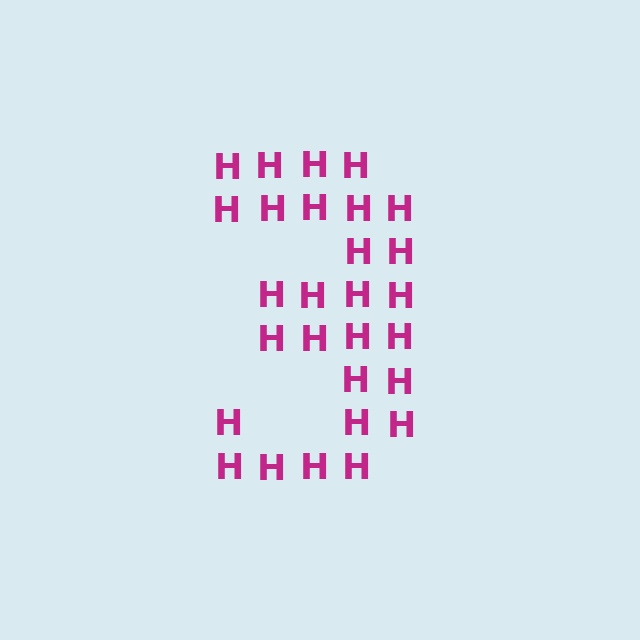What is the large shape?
The large shape is the digit 3.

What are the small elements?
The small elements are letter H's.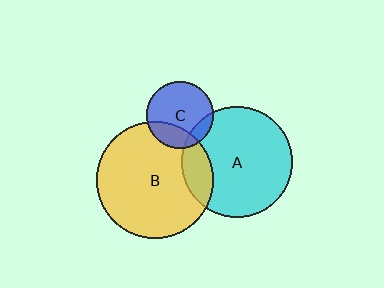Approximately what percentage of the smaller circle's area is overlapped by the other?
Approximately 15%.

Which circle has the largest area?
Circle B (yellow).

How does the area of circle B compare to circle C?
Approximately 3.1 times.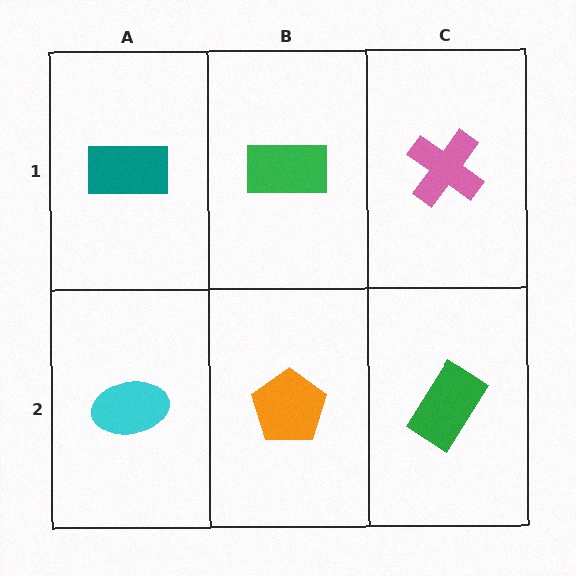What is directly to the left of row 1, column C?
A green rectangle.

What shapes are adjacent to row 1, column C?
A green rectangle (row 2, column C), a green rectangle (row 1, column B).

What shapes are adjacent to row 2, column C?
A pink cross (row 1, column C), an orange pentagon (row 2, column B).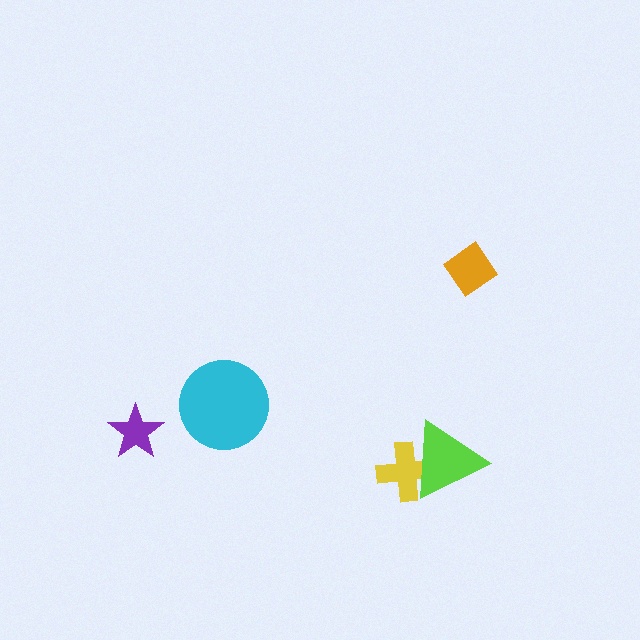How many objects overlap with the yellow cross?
1 object overlaps with the yellow cross.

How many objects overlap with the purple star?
0 objects overlap with the purple star.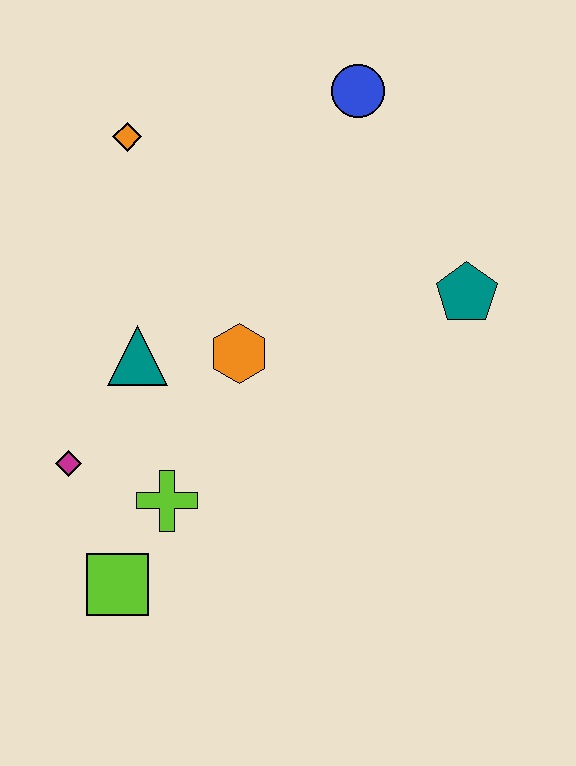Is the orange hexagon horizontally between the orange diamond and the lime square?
No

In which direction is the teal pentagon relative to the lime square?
The teal pentagon is to the right of the lime square.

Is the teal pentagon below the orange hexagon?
No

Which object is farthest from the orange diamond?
The lime square is farthest from the orange diamond.